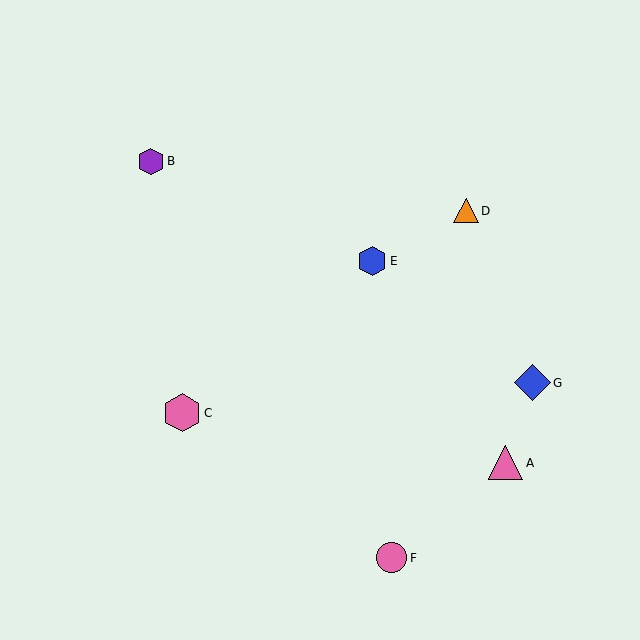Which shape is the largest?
The pink hexagon (labeled C) is the largest.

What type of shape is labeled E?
Shape E is a blue hexagon.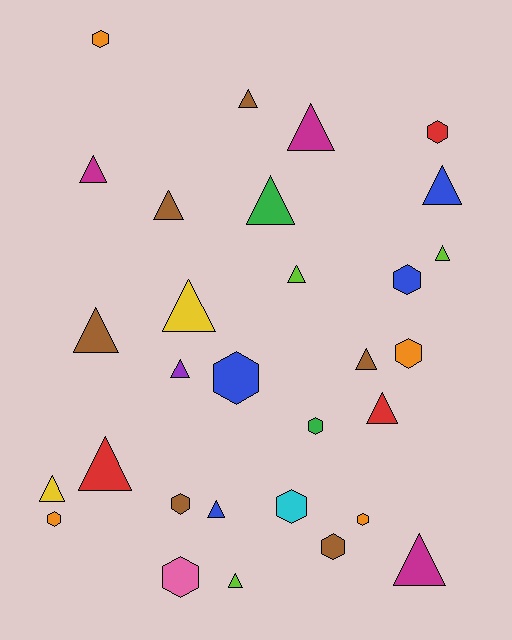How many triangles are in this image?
There are 18 triangles.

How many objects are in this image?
There are 30 objects.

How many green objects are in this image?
There are 2 green objects.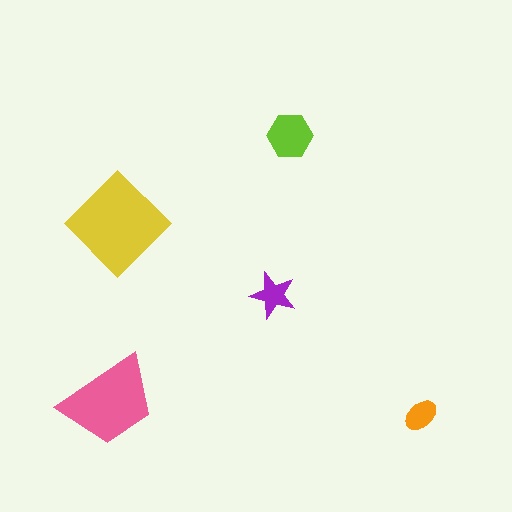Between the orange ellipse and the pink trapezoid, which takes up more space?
The pink trapezoid.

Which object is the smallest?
The orange ellipse.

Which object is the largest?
The yellow diamond.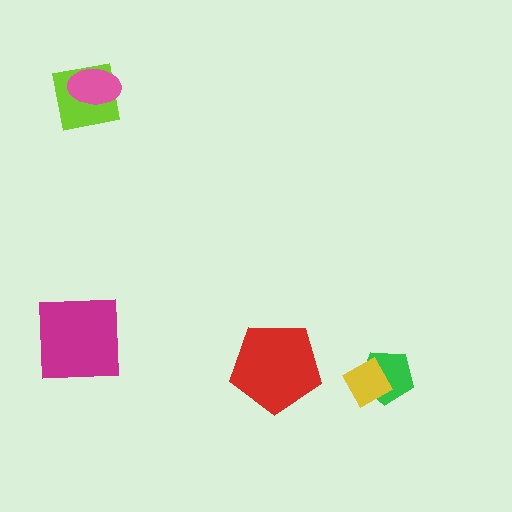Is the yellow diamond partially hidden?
No, no other shape covers it.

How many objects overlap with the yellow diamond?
1 object overlaps with the yellow diamond.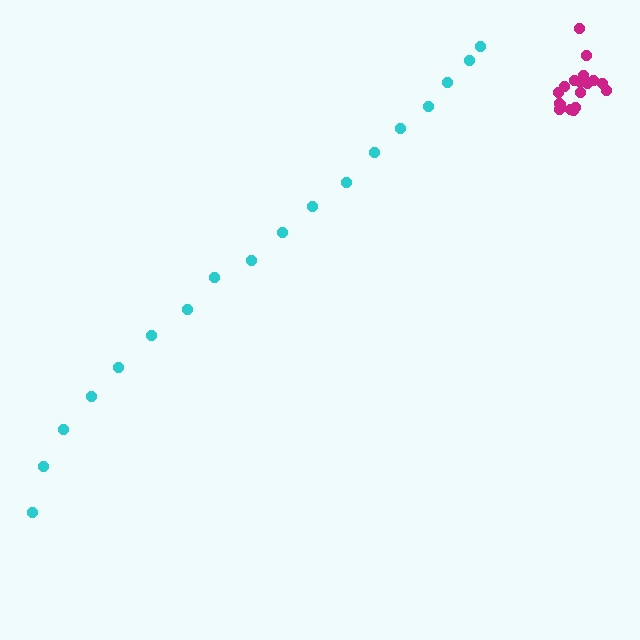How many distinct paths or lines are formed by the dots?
There are 2 distinct paths.